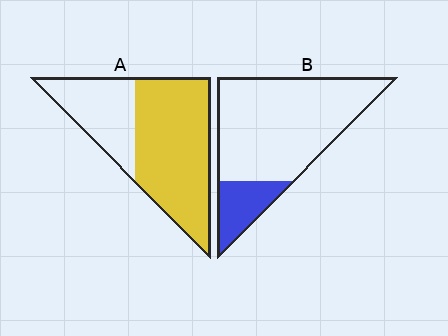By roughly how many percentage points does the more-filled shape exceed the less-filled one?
By roughly 50 percentage points (A over B).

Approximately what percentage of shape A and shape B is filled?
A is approximately 65% and B is approximately 20%.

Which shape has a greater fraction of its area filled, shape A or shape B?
Shape A.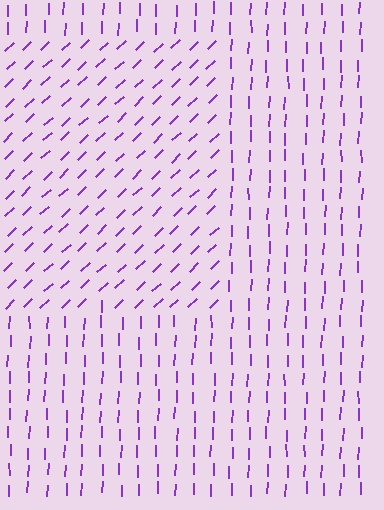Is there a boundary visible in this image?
Yes, there is a texture boundary formed by a change in line orientation.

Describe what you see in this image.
The image is filled with small purple line segments. A rectangle region in the image has lines oriented differently from the surrounding lines, creating a visible texture boundary.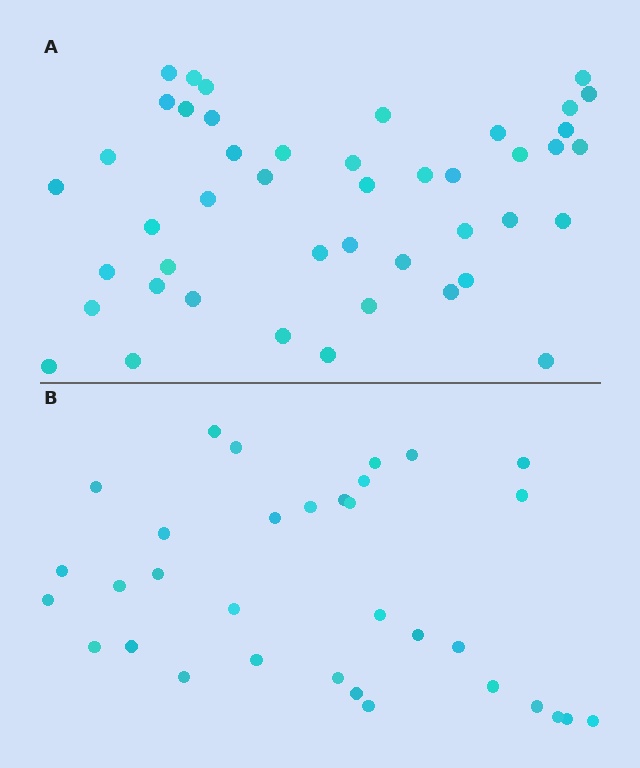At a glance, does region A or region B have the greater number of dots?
Region A (the top region) has more dots.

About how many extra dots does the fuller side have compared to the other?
Region A has roughly 12 or so more dots than region B.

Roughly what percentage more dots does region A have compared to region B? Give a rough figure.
About 35% more.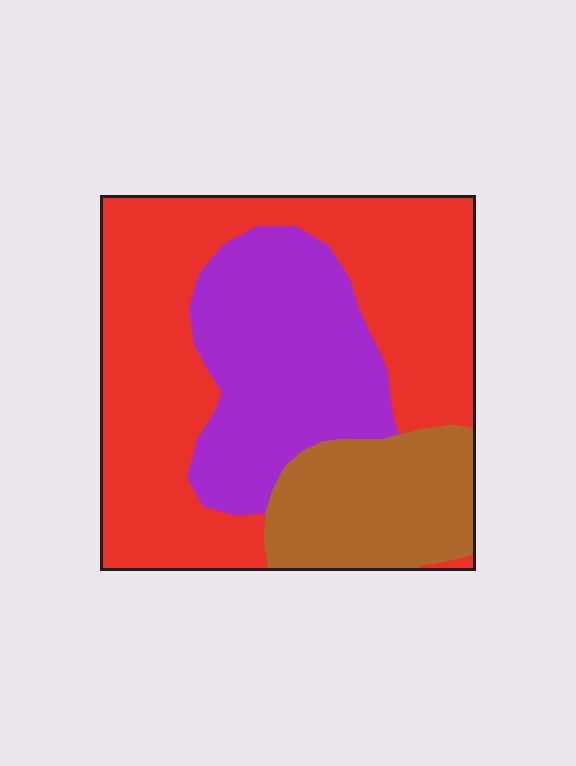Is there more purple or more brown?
Purple.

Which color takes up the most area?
Red, at roughly 50%.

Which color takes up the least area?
Brown, at roughly 20%.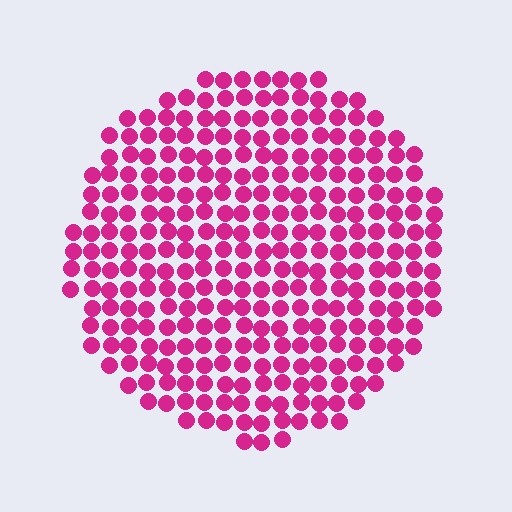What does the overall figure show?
The overall figure shows a circle.